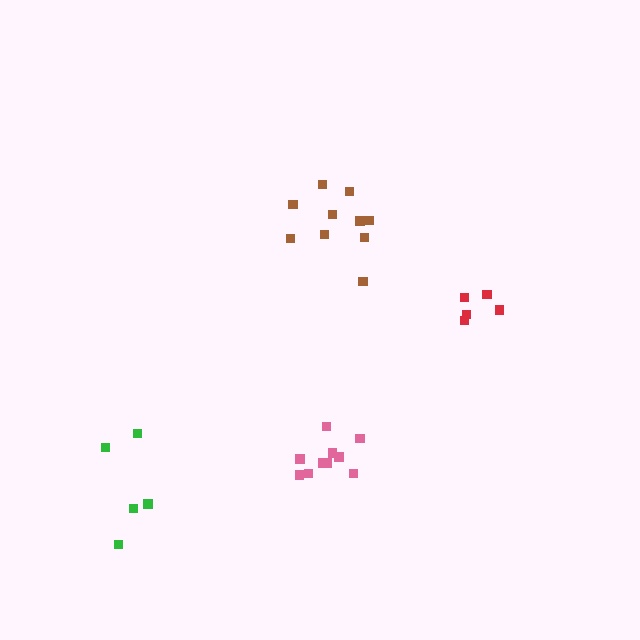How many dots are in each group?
Group 1: 5 dots, Group 2: 5 dots, Group 3: 10 dots, Group 4: 10 dots (30 total).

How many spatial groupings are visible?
There are 4 spatial groupings.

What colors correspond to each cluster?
The clusters are colored: red, green, brown, pink.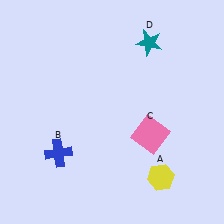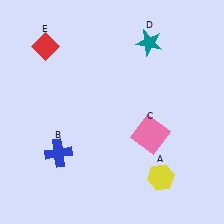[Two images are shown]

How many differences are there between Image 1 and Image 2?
There is 1 difference between the two images.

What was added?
A red diamond (E) was added in Image 2.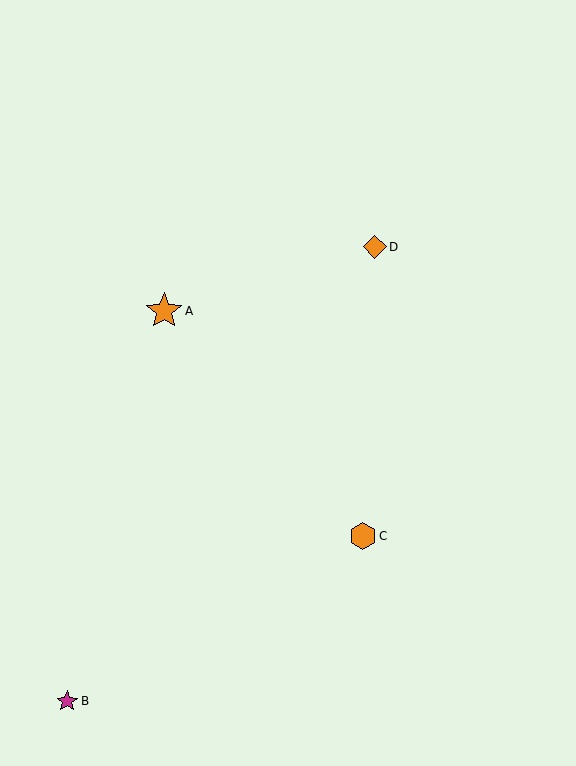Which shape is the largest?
The orange star (labeled A) is the largest.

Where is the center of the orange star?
The center of the orange star is at (164, 311).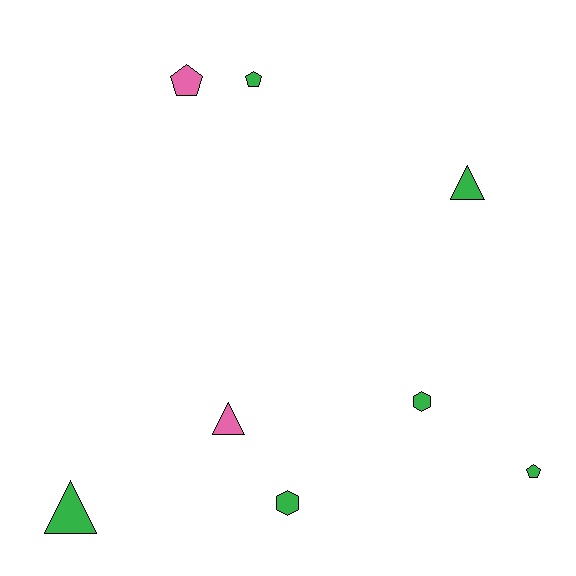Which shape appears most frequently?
Pentagon, with 3 objects.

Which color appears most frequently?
Green, with 6 objects.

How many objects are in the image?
There are 8 objects.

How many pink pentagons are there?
There is 1 pink pentagon.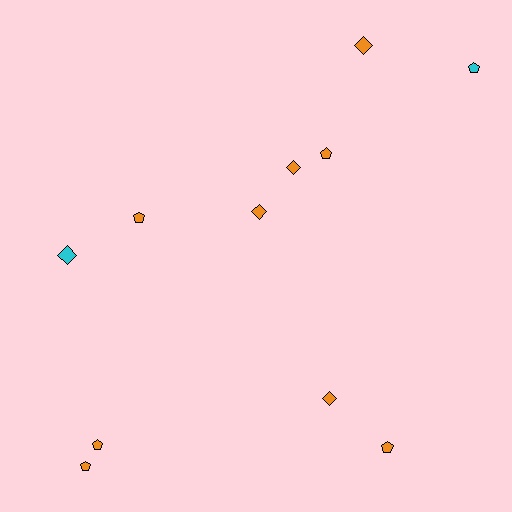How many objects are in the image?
There are 11 objects.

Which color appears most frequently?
Orange, with 9 objects.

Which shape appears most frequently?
Pentagon, with 6 objects.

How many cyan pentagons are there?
There is 1 cyan pentagon.